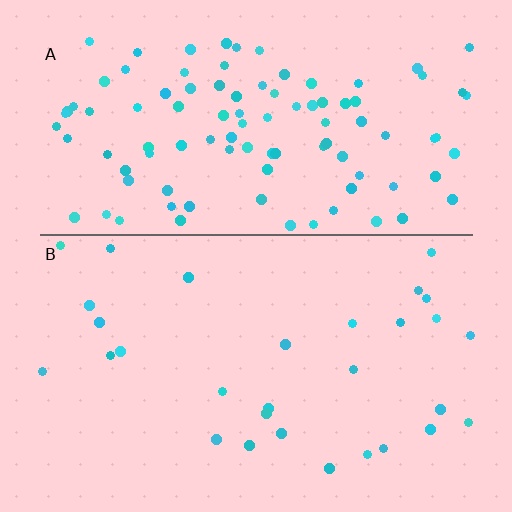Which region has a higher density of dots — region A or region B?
A (the top).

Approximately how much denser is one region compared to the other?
Approximately 3.4× — region A over region B.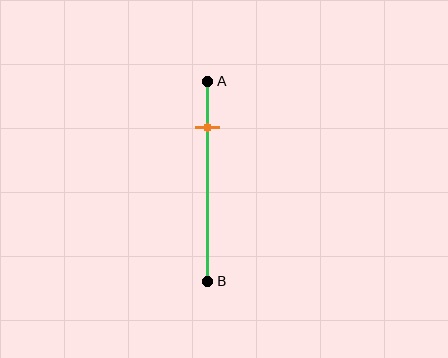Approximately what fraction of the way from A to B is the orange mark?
The orange mark is approximately 25% of the way from A to B.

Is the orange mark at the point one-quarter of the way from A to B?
Yes, the mark is approximately at the one-quarter point.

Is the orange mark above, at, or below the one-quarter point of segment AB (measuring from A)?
The orange mark is approximately at the one-quarter point of segment AB.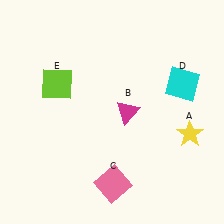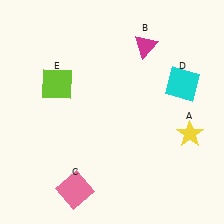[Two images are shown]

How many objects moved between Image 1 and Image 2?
2 objects moved between the two images.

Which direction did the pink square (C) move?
The pink square (C) moved left.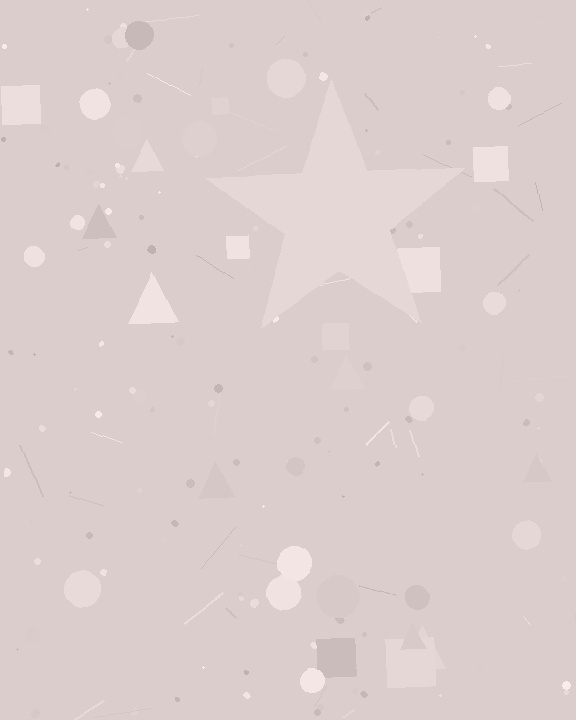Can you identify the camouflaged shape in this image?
The camouflaged shape is a star.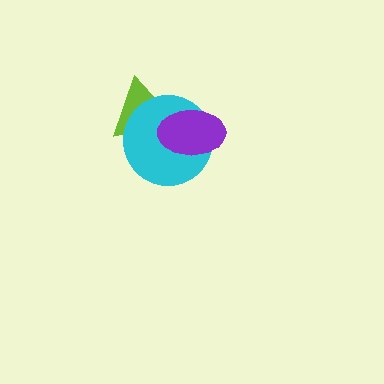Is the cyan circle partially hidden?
Yes, it is partially covered by another shape.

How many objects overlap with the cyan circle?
2 objects overlap with the cyan circle.